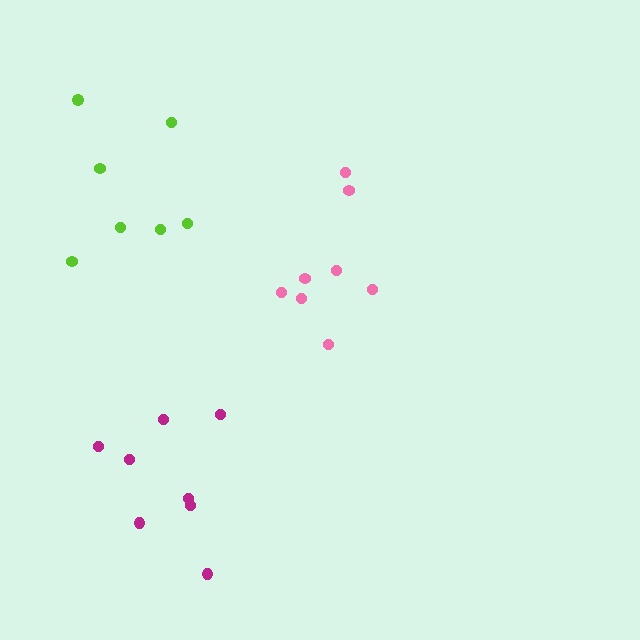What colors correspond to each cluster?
The clusters are colored: pink, lime, magenta.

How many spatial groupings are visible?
There are 3 spatial groupings.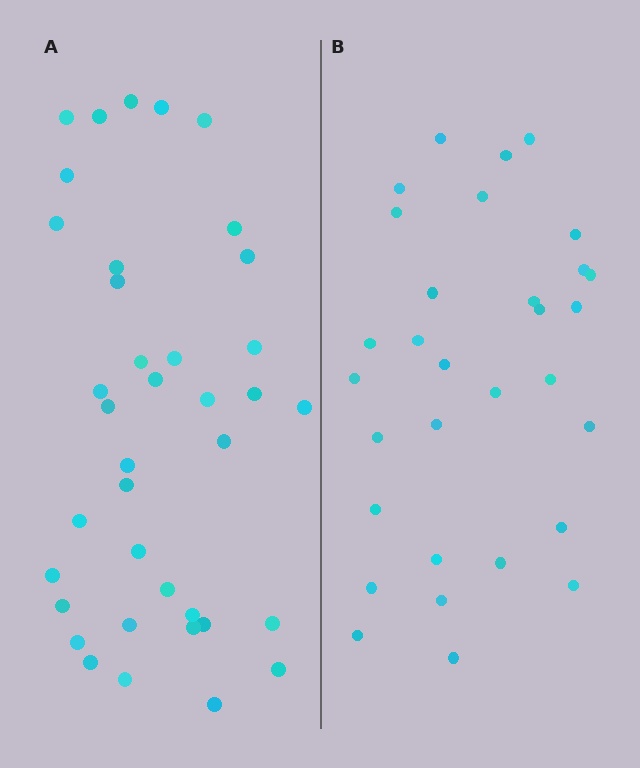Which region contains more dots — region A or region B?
Region A (the left region) has more dots.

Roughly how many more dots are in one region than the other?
Region A has roughly 8 or so more dots than region B.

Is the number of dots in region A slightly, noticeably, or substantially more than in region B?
Region A has only slightly more — the two regions are fairly close. The ratio is roughly 1.2 to 1.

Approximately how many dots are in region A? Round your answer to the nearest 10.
About 40 dots. (The exact count is 38, which rounds to 40.)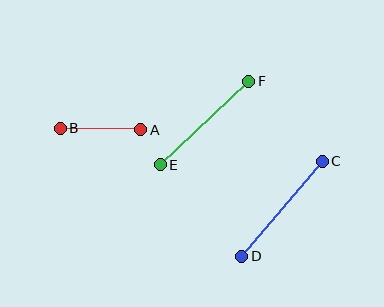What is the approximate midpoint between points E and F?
The midpoint is at approximately (205, 123) pixels.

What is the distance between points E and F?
The distance is approximately 121 pixels.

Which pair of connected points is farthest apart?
Points C and D are farthest apart.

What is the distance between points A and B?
The distance is approximately 80 pixels.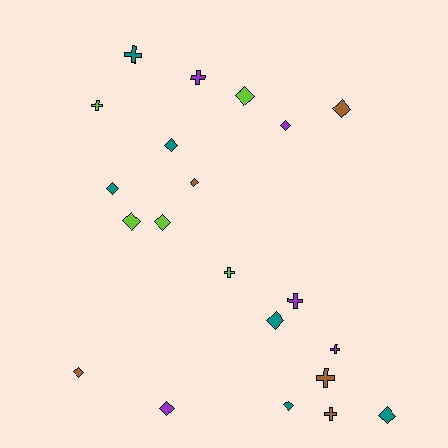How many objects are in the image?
There are 21 objects.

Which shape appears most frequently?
Diamond, with 13 objects.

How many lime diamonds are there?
There are 3 lime diamonds.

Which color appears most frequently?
Teal, with 6 objects.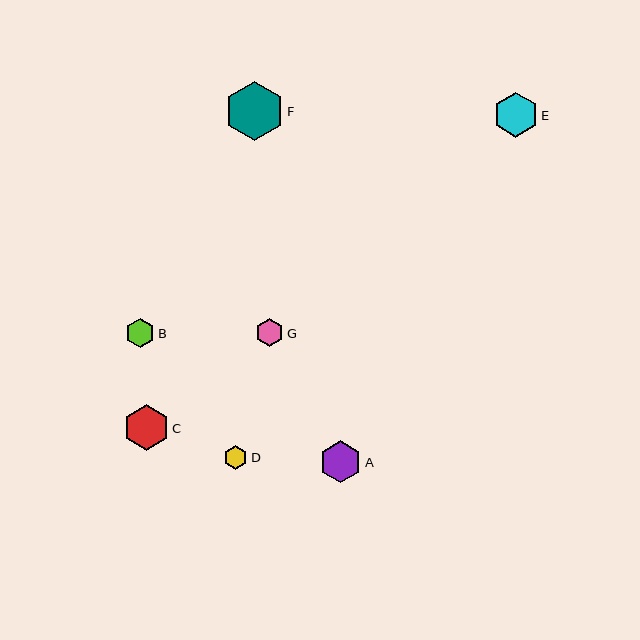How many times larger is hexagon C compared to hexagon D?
Hexagon C is approximately 1.9 times the size of hexagon D.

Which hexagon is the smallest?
Hexagon D is the smallest with a size of approximately 24 pixels.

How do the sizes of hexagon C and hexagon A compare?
Hexagon C and hexagon A are approximately the same size.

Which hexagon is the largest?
Hexagon F is the largest with a size of approximately 59 pixels.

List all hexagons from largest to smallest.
From largest to smallest: F, C, E, A, B, G, D.